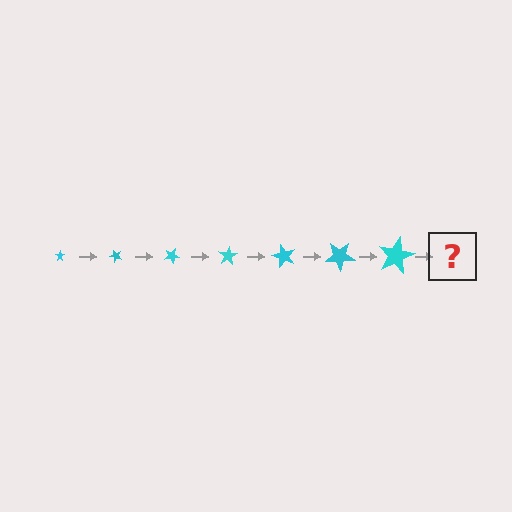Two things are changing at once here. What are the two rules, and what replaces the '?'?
The two rules are that the star grows larger each step and it rotates 50 degrees each step. The '?' should be a star, larger than the previous one and rotated 350 degrees from the start.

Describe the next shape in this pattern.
It should be a star, larger than the previous one and rotated 350 degrees from the start.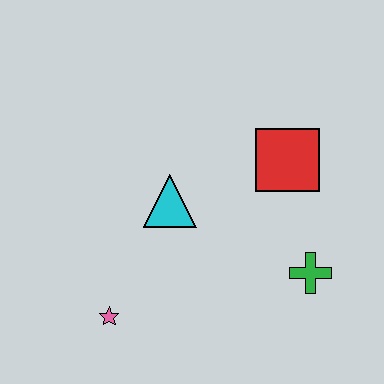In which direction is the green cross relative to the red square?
The green cross is below the red square.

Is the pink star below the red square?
Yes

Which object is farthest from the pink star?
The red square is farthest from the pink star.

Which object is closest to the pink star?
The cyan triangle is closest to the pink star.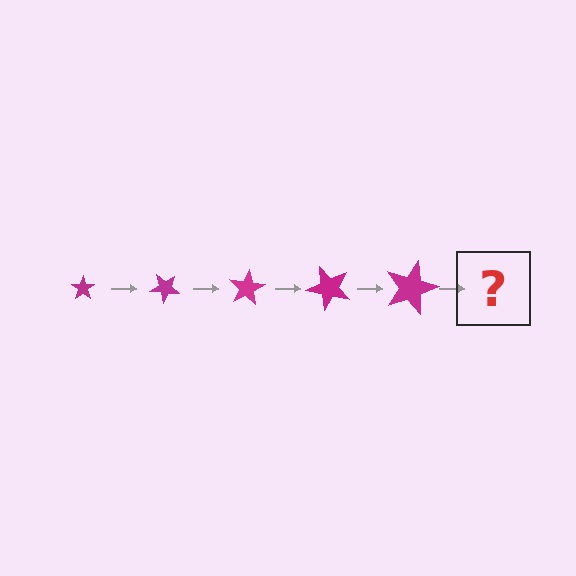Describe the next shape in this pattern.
It should be a star, larger than the previous one and rotated 200 degrees from the start.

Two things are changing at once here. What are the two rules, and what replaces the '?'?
The two rules are that the star grows larger each step and it rotates 40 degrees each step. The '?' should be a star, larger than the previous one and rotated 200 degrees from the start.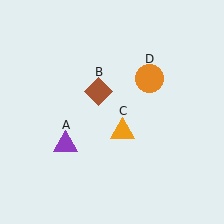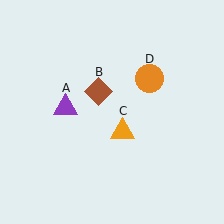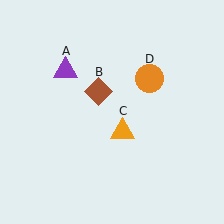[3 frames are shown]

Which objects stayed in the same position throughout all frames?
Brown diamond (object B) and orange triangle (object C) and orange circle (object D) remained stationary.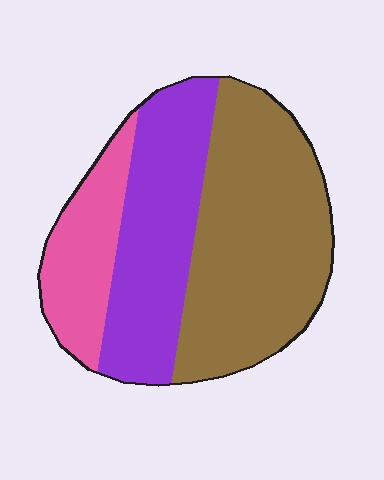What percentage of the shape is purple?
Purple covers 33% of the shape.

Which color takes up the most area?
Brown, at roughly 50%.